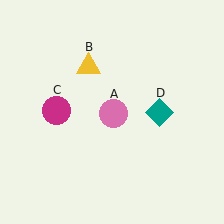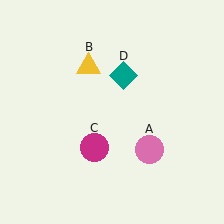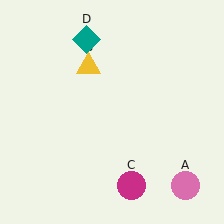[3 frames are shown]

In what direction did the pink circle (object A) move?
The pink circle (object A) moved down and to the right.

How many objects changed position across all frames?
3 objects changed position: pink circle (object A), magenta circle (object C), teal diamond (object D).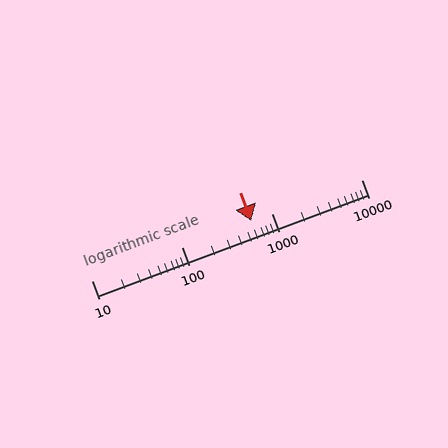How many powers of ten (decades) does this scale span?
The scale spans 3 decades, from 10 to 10000.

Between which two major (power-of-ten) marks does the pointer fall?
The pointer is between 100 and 1000.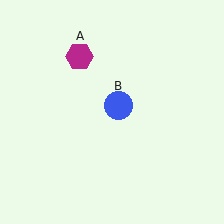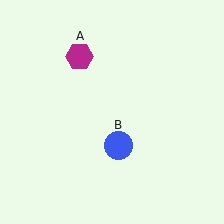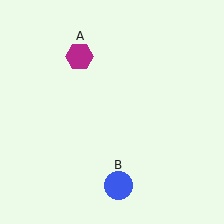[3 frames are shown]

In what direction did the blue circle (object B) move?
The blue circle (object B) moved down.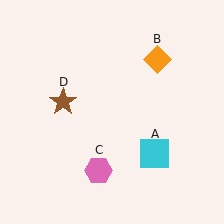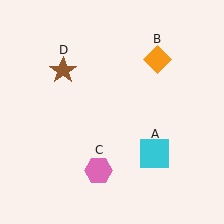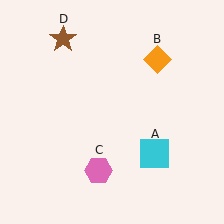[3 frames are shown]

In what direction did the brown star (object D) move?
The brown star (object D) moved up.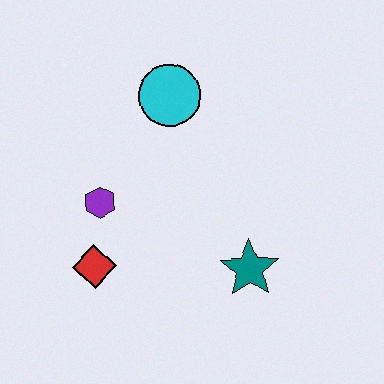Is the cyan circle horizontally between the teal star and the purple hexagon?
Yes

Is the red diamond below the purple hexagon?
Yes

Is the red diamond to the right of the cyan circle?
No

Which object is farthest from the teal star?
The cyan circle is farthest from the teal star.